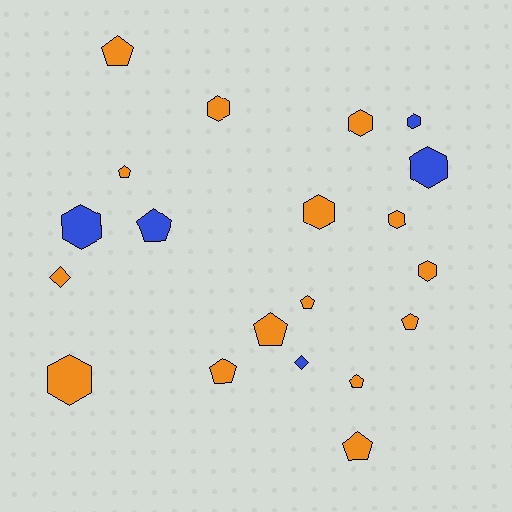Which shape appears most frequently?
Hexagon, with 9 objects.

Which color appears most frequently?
Orange, with 15 objects.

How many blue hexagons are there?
There are 3 blue hexagons.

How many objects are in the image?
There are 20 objects.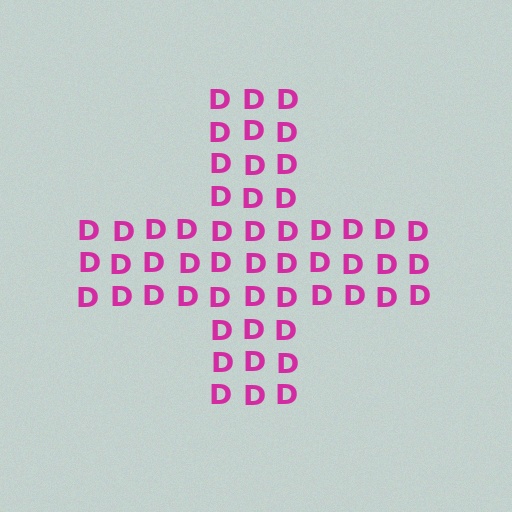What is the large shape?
The large shape is a cross.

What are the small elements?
The small elements are letter D's.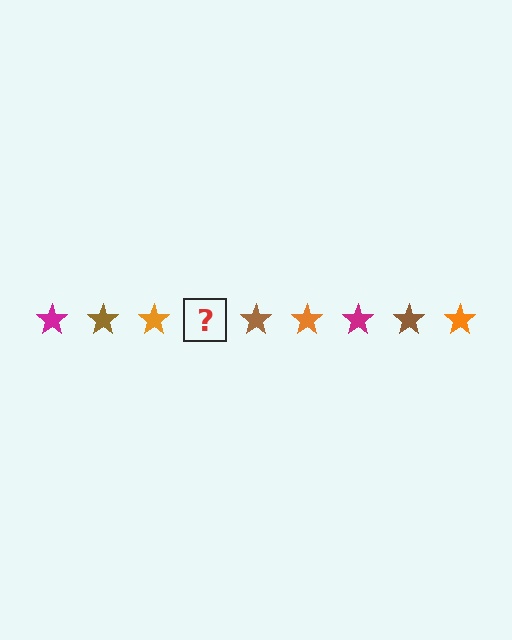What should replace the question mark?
The question mark should be replaced with a magenta star.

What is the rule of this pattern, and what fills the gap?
The rule is that the pattern cycles through magenta, brown, orange stars. The gap should be filled with a magenta star.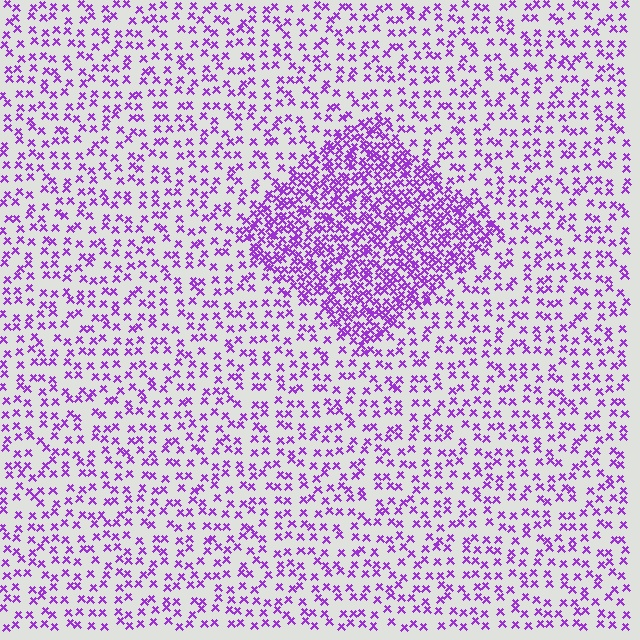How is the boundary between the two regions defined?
The boundary is defined by a change in element density (approximately 2.5x ratio). All elements are the same color, size, and shape.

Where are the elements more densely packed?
The elements are more densely packed inside the diamond boundary.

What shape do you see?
I see a diamond.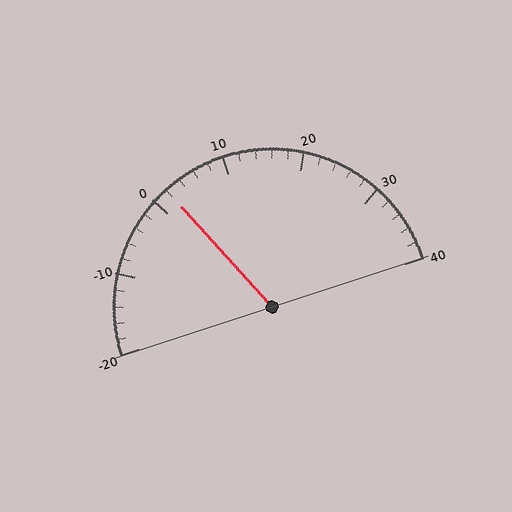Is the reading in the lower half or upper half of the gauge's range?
The reading is in the lower half of the range (-20 to 40).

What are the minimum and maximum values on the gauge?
The gauge ranges from -20 to 40.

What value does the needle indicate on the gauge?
The needle indicates approximately 2.